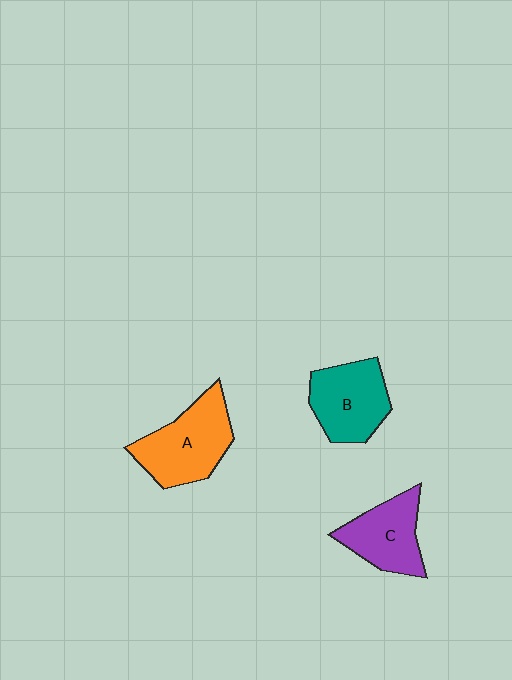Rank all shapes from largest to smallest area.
From largest to smallest: A (orange), B (teal), C (purple).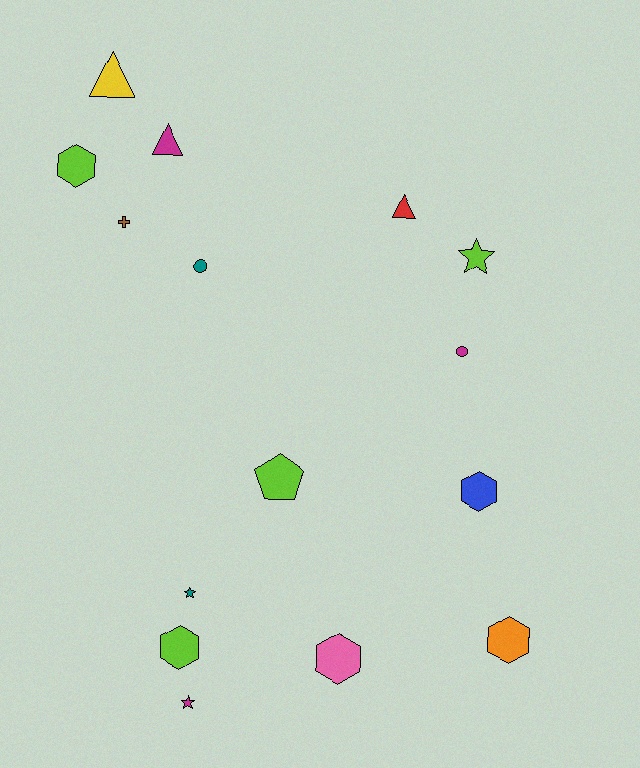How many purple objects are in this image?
There are no purple objects.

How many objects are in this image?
There are 15 objects.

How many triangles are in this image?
There are 3 triangles.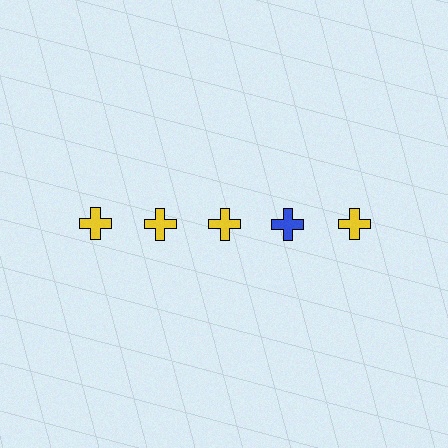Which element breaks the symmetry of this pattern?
The blue cross in the top row, second from right column breaks the symmetry. All other shapes are yellow crosses.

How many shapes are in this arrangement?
There are 5 shapes arranged in a grid pattern.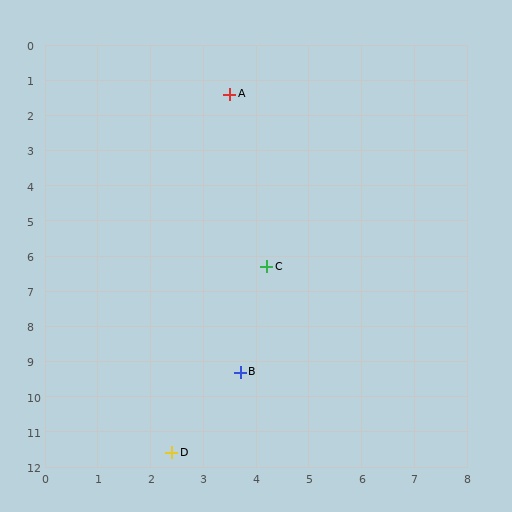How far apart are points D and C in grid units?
Points D and C are about 5.6 grid units apart.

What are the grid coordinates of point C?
Point C is at approximately (4.2, 6.3).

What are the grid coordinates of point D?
Point D is at approximately (2.4, 11.6).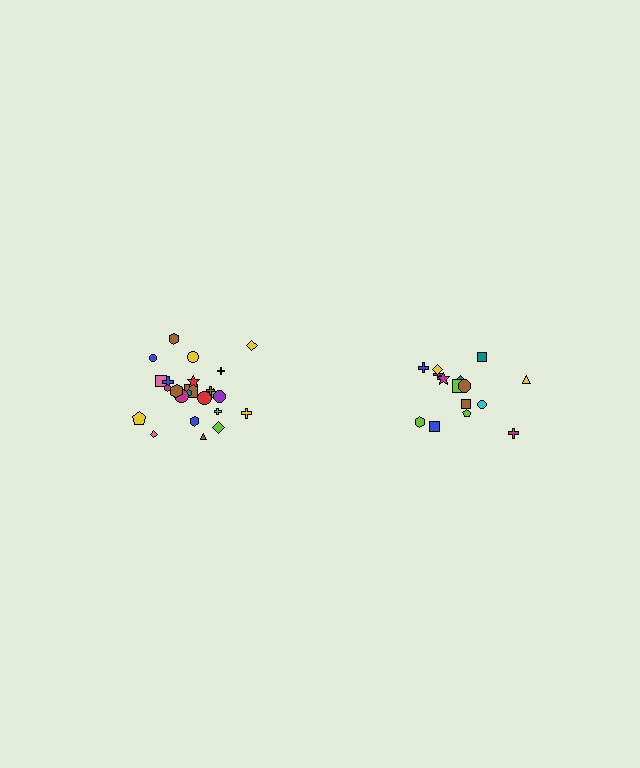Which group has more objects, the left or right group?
The left group.